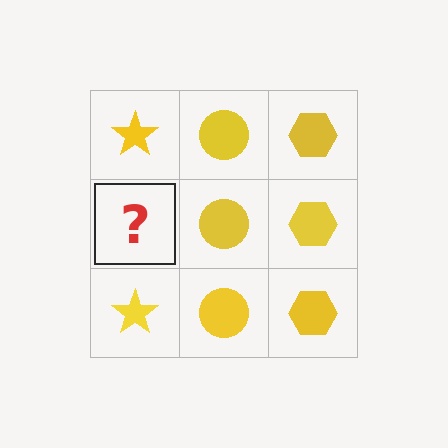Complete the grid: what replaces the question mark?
The question mark should be replaced with a yellow star.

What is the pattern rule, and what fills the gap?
The rule is that each column has a consistent shape. The gap should be filled with a yellow star.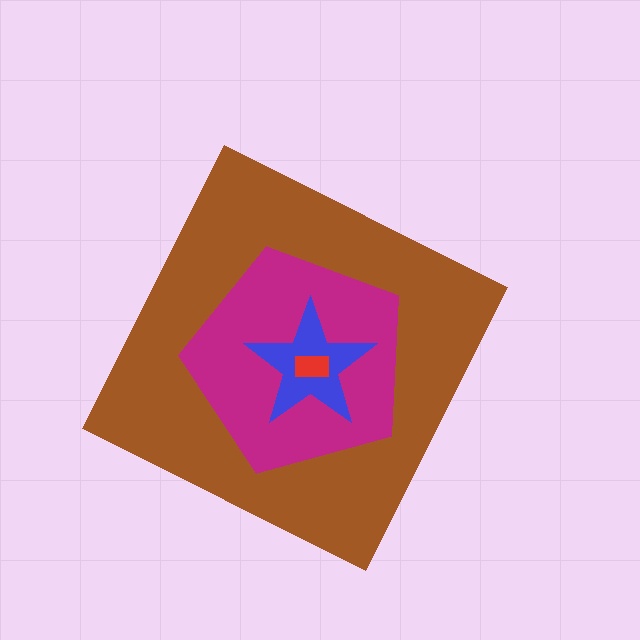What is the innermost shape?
The red rectangle.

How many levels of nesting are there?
4.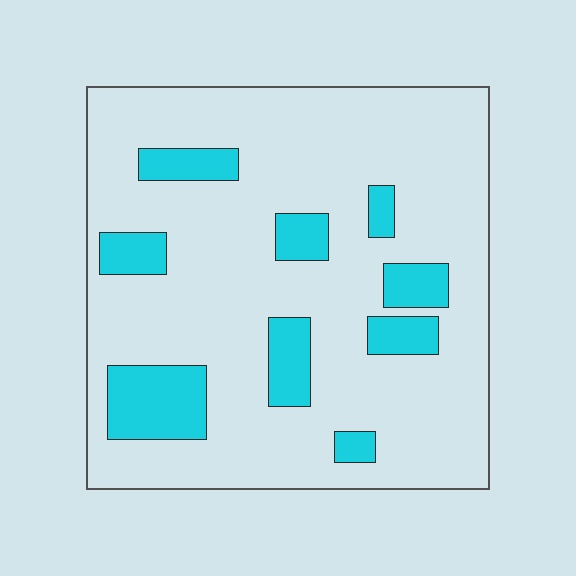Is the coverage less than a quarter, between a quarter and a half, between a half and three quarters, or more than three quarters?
Less than a quarter.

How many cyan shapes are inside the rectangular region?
9.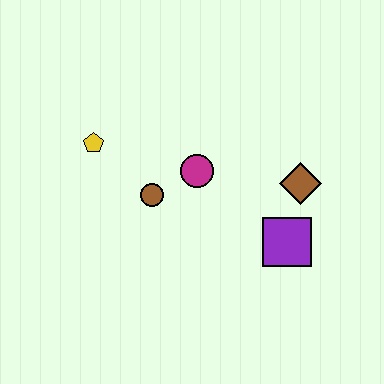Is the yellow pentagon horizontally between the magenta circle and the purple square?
No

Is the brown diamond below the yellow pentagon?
Yes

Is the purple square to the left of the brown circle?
No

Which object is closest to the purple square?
The brown diamond is closest to the purple square.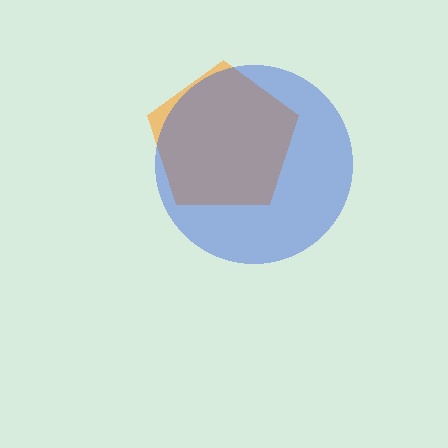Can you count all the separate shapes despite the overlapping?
Yes, there are 2 separate shapes.